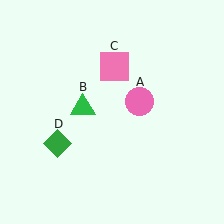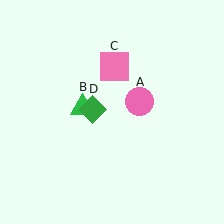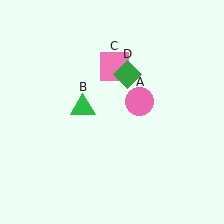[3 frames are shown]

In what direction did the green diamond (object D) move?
The green diamond (object D) moved up and to the right.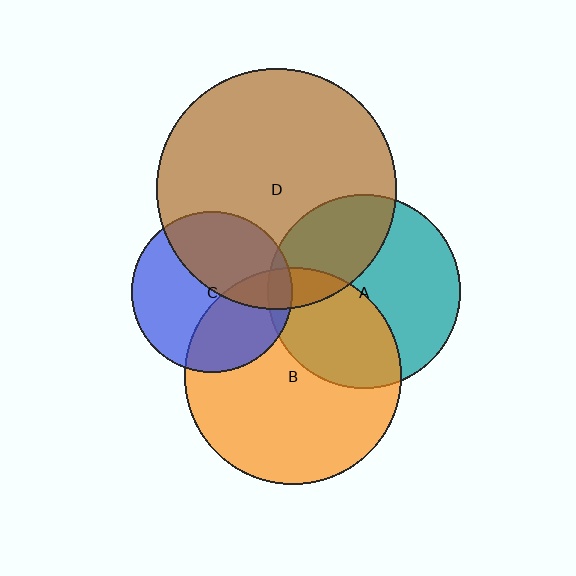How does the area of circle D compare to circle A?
Approximately 1.5 times.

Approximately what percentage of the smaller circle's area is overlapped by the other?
Approximately 35%.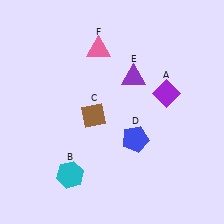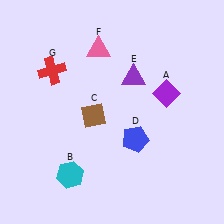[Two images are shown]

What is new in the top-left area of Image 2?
A red cross (G) was added in the top-left area of Image 2.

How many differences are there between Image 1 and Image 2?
There is 1 difference between the two images.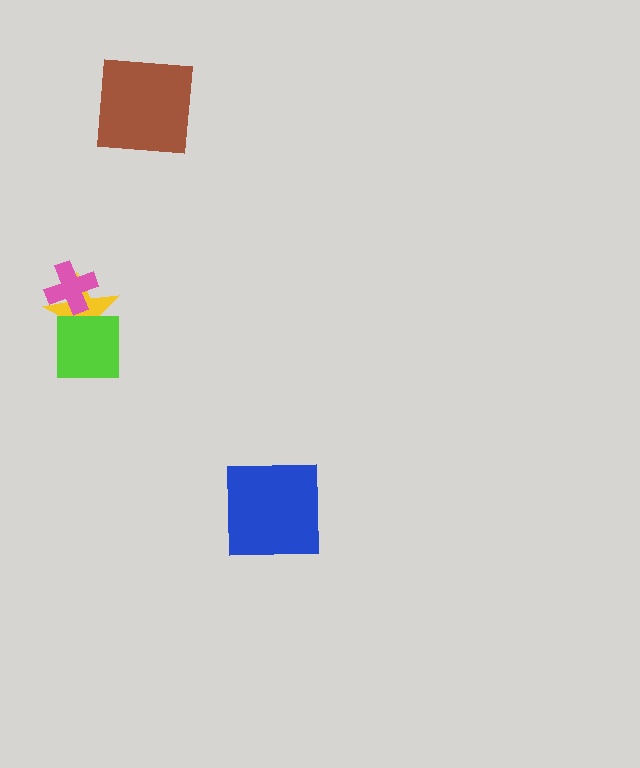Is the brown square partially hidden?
No, no other shape covers it.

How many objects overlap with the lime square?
1 object overlaps with the lime square.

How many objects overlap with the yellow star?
2 objects overlap with the yellow star.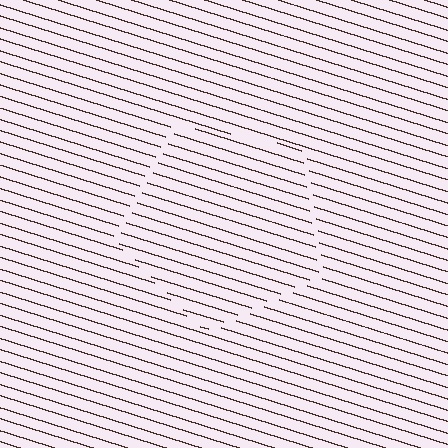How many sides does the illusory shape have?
5 sides — the line-ends trace a pentagon.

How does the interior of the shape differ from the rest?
The interior of the shape contains the same grating, shifted by half a period — the contour is defined by the phase discontinuity where line-ends from the inner and outer gratings abut.